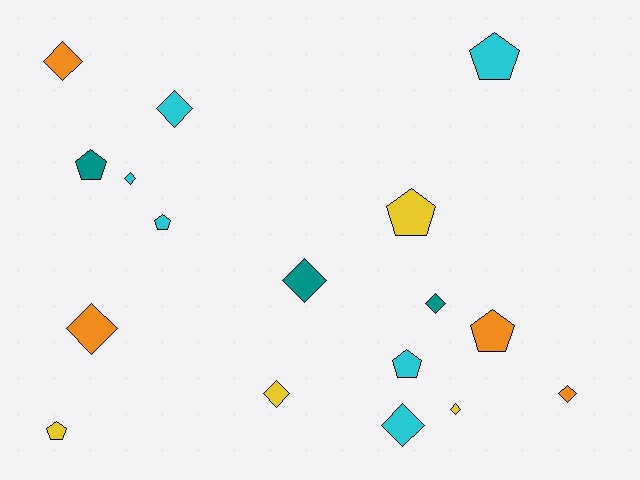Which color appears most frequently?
Cyan, with 6 objects.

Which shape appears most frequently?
Diamond, with 10 objects.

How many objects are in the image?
There are 17 objects.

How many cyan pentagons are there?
There are 3 cyan pentagons.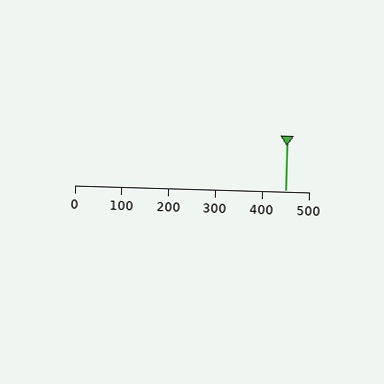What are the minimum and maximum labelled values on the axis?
The axis runs from 0 to 500.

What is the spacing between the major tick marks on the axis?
The major ticks are spaced 100 apart.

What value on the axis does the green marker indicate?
The marker indicates approximately 450.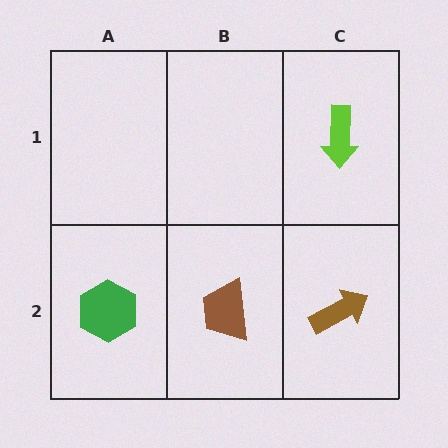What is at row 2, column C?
A brown arrow.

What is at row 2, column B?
A brown trapezoid.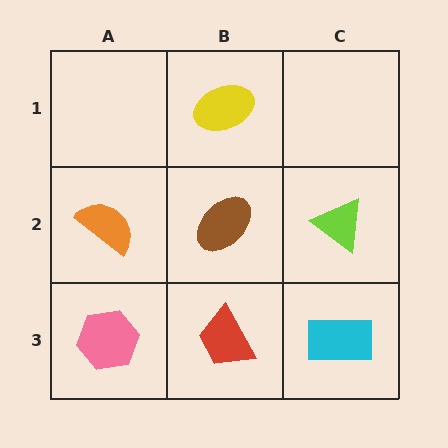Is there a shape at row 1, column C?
No, that cell is empty.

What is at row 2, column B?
A brown ellipse.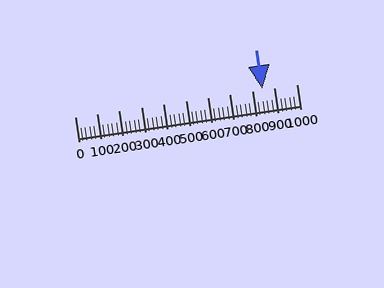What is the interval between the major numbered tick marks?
The major tick marks are spaced 100 units apart.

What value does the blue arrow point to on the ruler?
The blue arrow points to approximately 844.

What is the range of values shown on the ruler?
The ruler shows values from 0 to 1000.